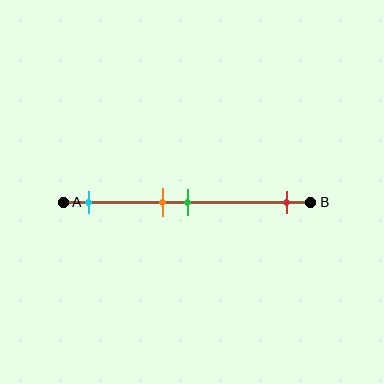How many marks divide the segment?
There are 4 marks dividing the segment.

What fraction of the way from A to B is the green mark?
The green mark is approximately 50% (0.5) of the way from A to B.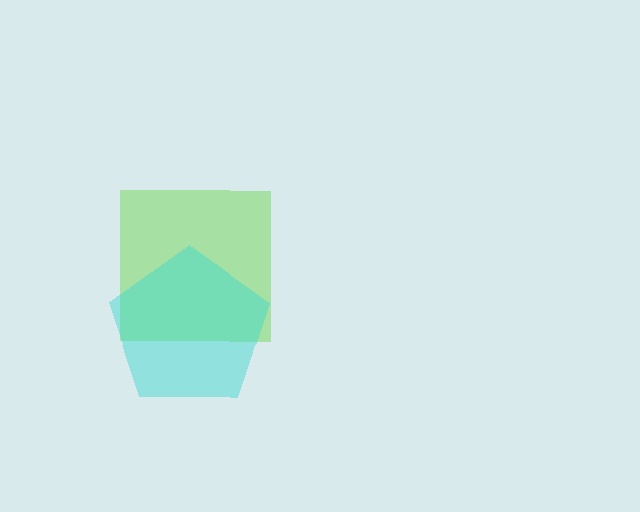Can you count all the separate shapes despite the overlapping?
Yes, there are 2 separate shapes.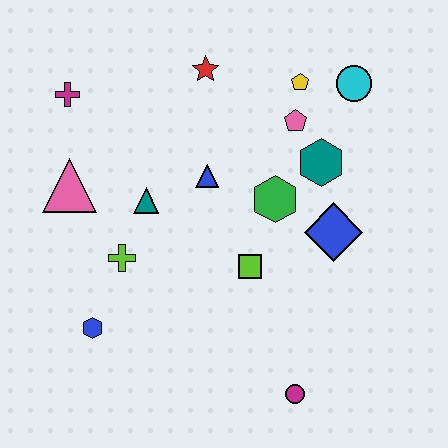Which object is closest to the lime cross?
The teal triangle is closest to the lime cross.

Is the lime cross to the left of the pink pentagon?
Yes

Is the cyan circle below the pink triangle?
No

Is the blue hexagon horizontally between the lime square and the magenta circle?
No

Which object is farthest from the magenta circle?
The magenta cross is farthest from the magenta circle.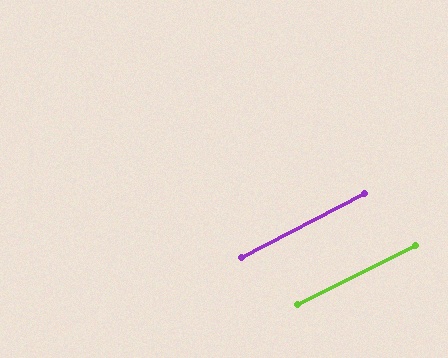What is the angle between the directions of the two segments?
Approximately 1 degree.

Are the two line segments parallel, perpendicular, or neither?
Parallel — their directions differ by only 1.0°.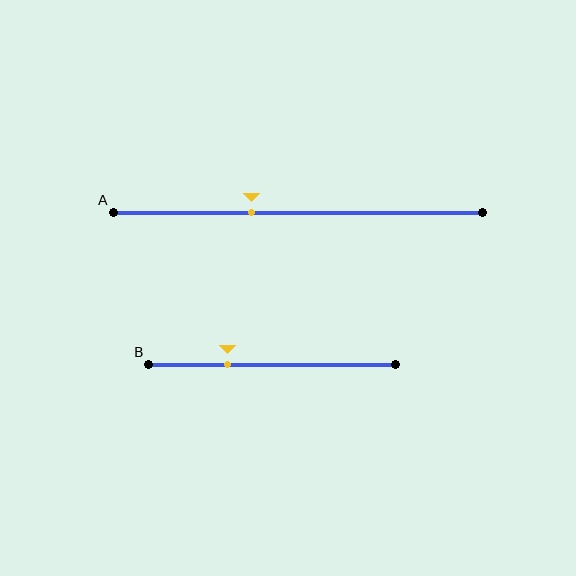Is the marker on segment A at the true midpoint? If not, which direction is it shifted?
No, the marker on segment A is shifted to the left by about 13% of the segment length.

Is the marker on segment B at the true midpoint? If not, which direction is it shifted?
No, the marker on segment B is shifted to the left by about 18% of the segment length.